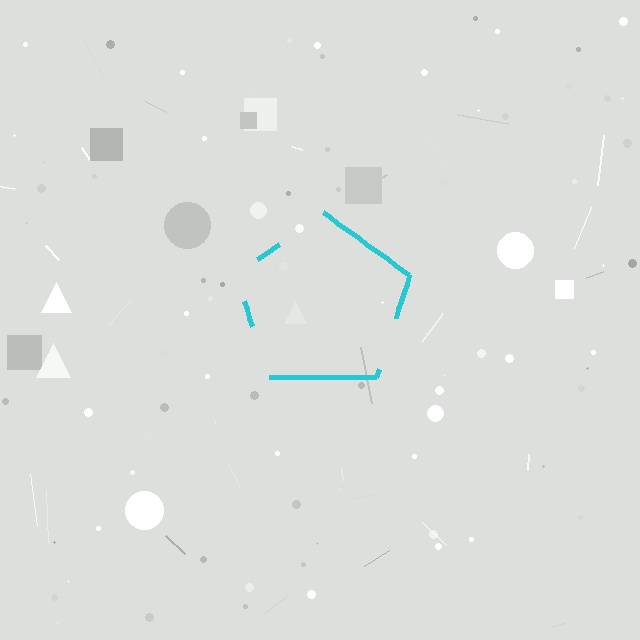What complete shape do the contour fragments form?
The contour fragments form a pentagon.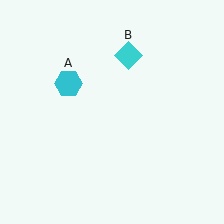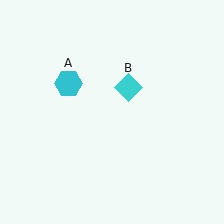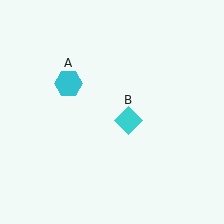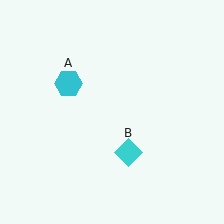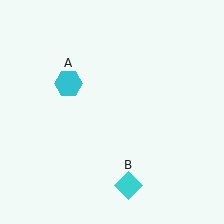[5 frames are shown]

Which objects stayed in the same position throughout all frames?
Cyan hexagon (object A) remained stationary.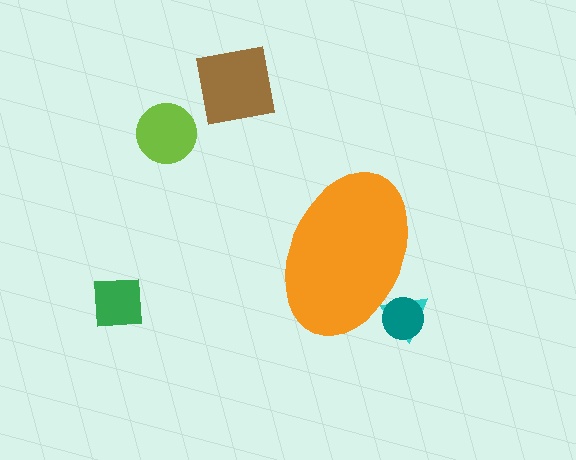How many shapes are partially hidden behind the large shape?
2 shapes are partially hidden.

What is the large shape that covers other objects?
An orange ellipse.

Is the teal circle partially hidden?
Yes, the teal circle is partially hidden behind the orange ellipse.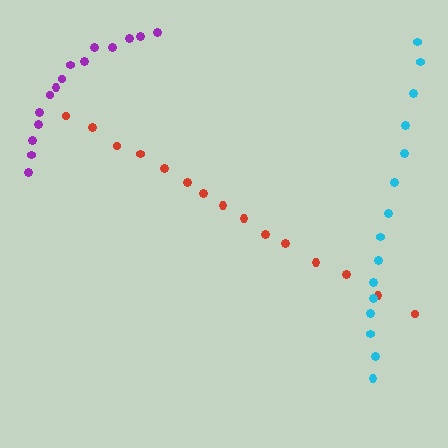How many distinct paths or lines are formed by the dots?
There are 3 distinct paths.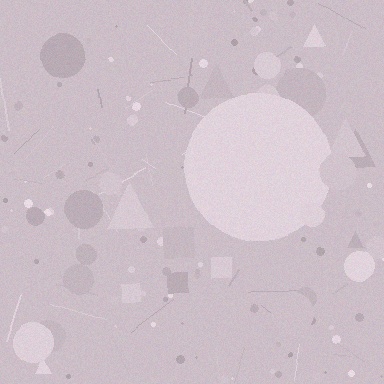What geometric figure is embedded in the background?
A circle is embedded in the background.